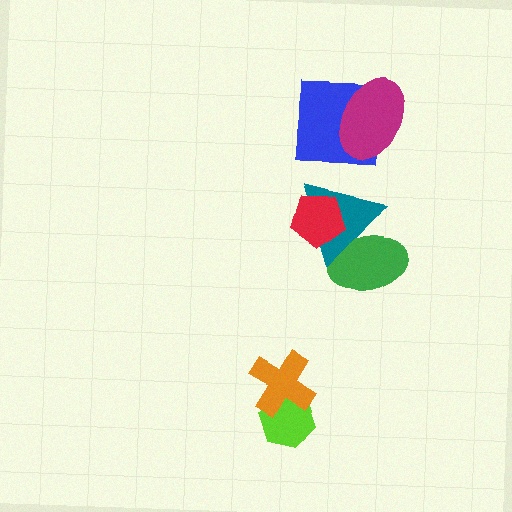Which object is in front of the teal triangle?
The red pentagon is in front of the teal triangle.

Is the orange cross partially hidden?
No, no other shape covers it.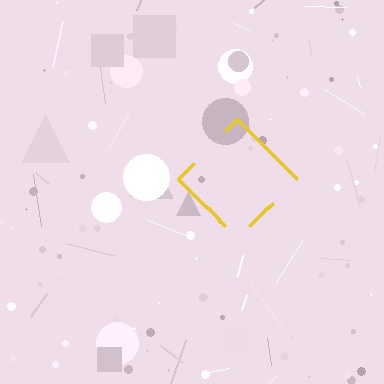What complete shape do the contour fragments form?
The contour fragments form a diamond.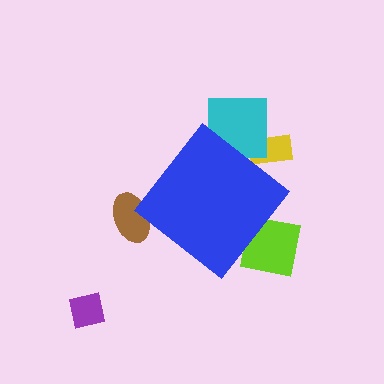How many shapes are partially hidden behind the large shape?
4 shapes are partially hidden.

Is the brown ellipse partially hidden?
Yes, the brown ellipse is partially hidden behind the blue diamond.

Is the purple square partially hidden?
No, the purple square is fully visible.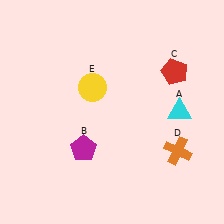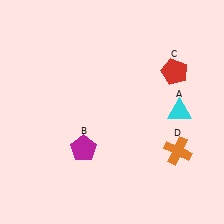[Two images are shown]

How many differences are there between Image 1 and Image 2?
There is 1 difference between the two images.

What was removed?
The yellow circle (E) was removed in Image 2.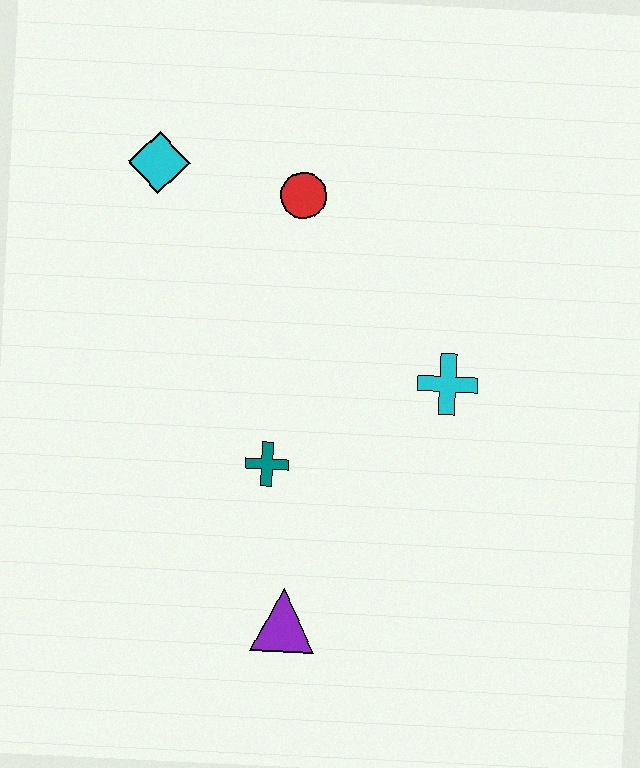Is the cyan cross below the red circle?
Yes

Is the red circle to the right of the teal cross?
Yes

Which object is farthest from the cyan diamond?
The purple triangle is farthest from the cyan diamond.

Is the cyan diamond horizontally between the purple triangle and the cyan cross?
No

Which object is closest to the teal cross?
The purple triangle is closest to the teal cross.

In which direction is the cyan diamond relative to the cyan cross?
The cyan diamond is to the left of the cyan cross.